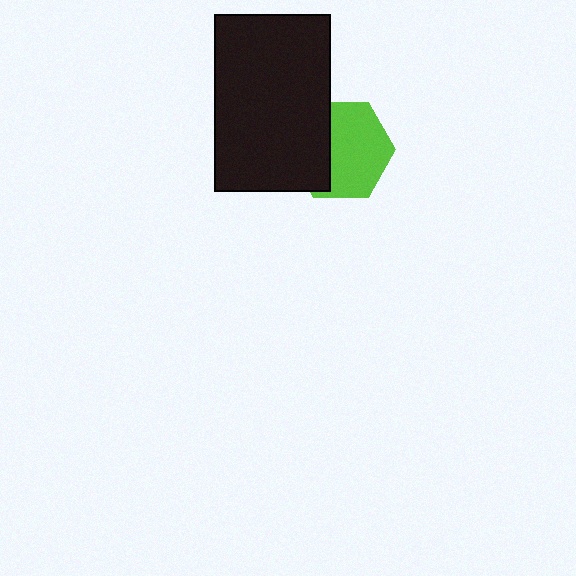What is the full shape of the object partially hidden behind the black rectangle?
The partially hidden object is a lime hexagon.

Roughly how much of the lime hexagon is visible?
About half of it is visible (roughly 63%).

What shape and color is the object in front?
The object in front is a black rectangle.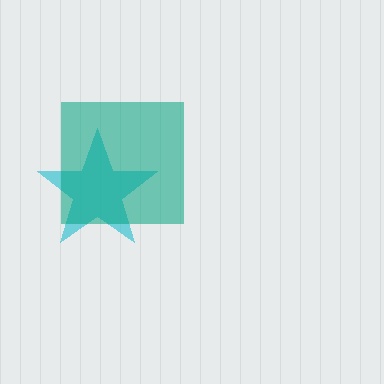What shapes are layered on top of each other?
The layered shapes are: a cyan star, a teal square.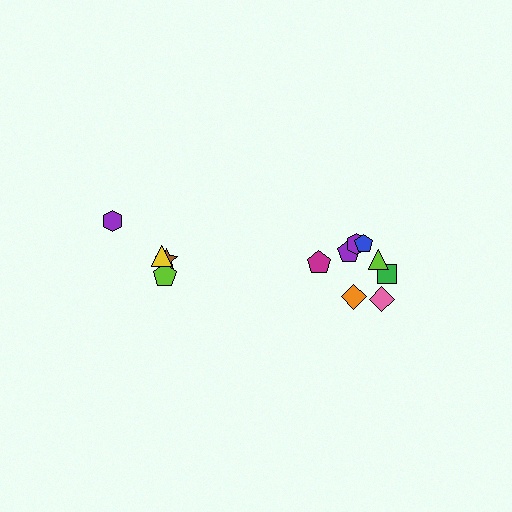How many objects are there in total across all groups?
There are 12 objects.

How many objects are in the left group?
There are 4 objects.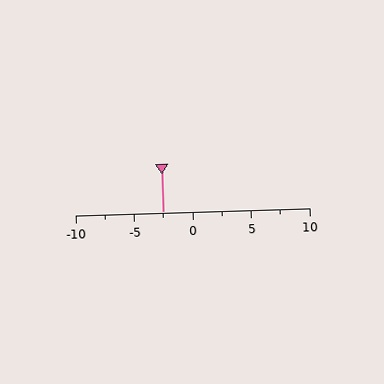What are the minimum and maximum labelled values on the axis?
The axis runs from -10 to 10.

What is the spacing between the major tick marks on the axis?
The major ticks are spaced 5 apart.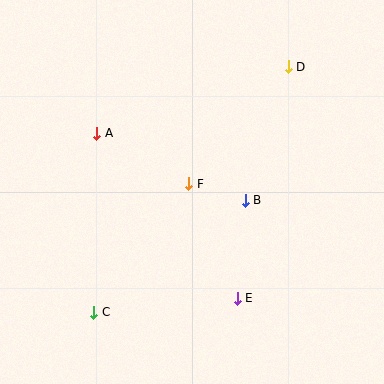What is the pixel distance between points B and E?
The distance between B and E is 99 pixels.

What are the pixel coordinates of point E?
Point E is at (237, 298).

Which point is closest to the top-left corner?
Point A is closest to the top-left corner.